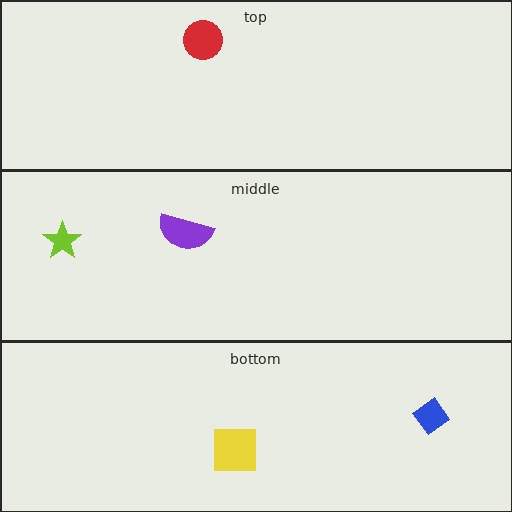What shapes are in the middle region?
The purple semicircle, the lime star.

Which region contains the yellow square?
The bottom region.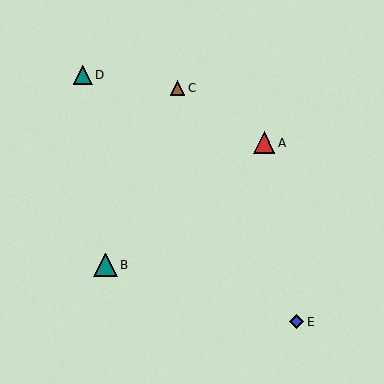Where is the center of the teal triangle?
The center of the teal triangle is at (105, 265).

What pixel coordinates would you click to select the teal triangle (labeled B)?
Click at (105, 265) to select the teal triangle B.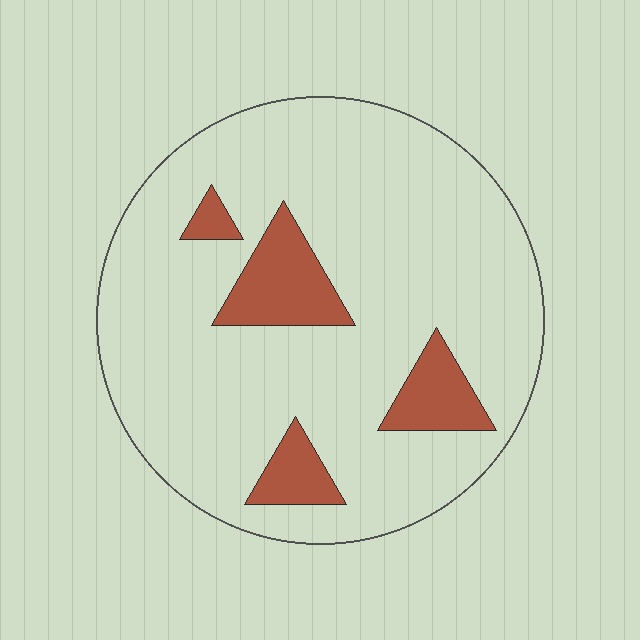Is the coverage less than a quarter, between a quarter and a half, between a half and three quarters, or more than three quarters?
Less than a quarter.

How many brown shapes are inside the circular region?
4.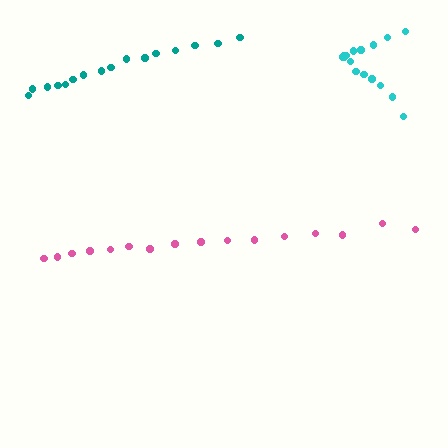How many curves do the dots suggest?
There are 3 distinct paths.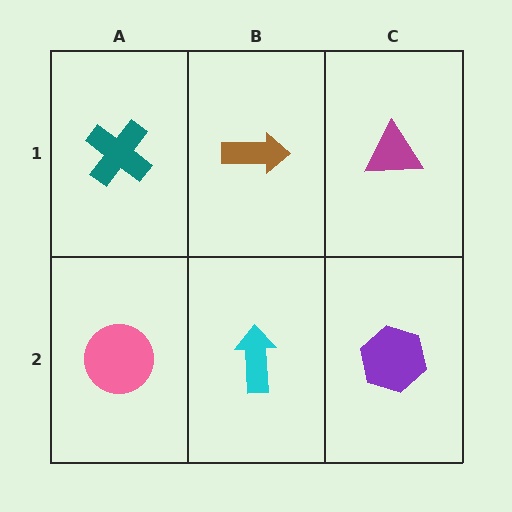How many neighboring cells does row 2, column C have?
2.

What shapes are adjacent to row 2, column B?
A brown arrow (row 1, column B), a pink circle (row 2, column A), a purple hexagon (row 2, column C).